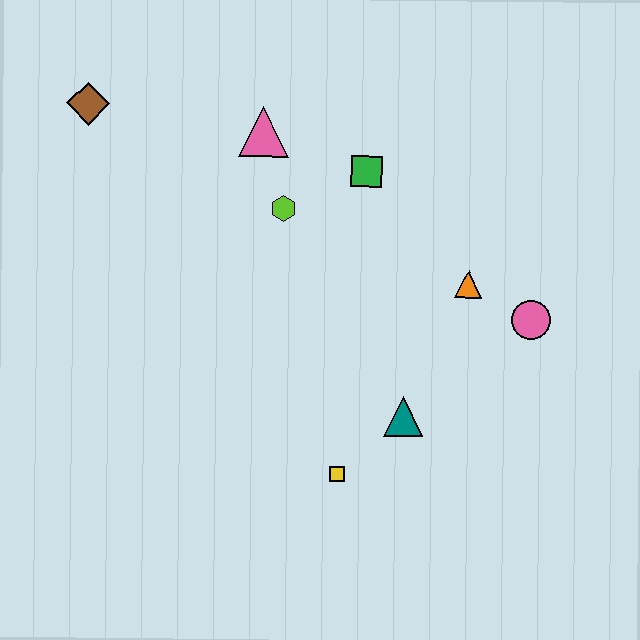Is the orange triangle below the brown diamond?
Yes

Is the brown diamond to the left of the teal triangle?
Yes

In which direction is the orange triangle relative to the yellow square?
The orange triangle is above the yellow square.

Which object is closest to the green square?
The lime hexagon is closest to the green square.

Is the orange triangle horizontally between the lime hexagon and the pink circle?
Yes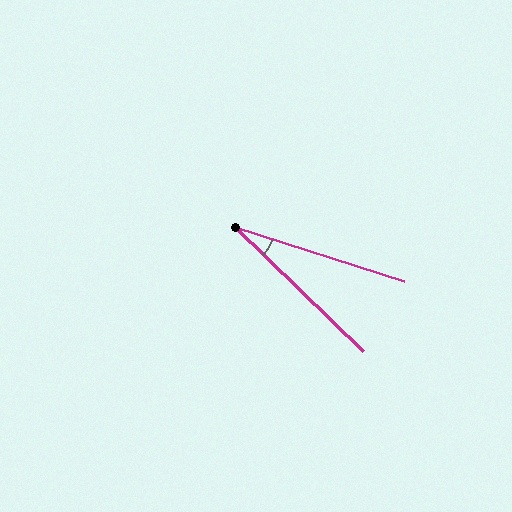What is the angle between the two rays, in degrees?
Approximately 26 degrees.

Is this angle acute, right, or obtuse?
It is acute.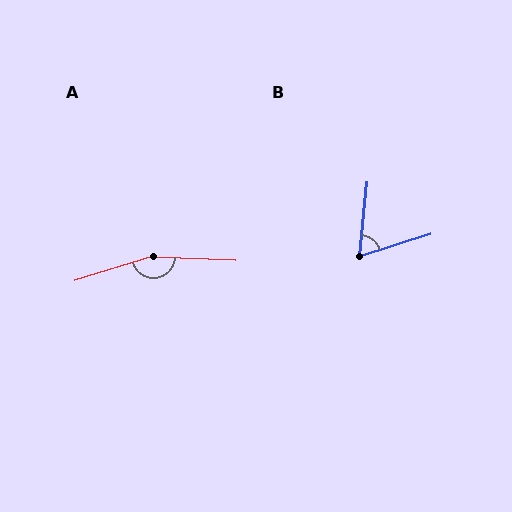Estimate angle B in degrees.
Approximately 67 degrees.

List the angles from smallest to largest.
B (67°), A (160°).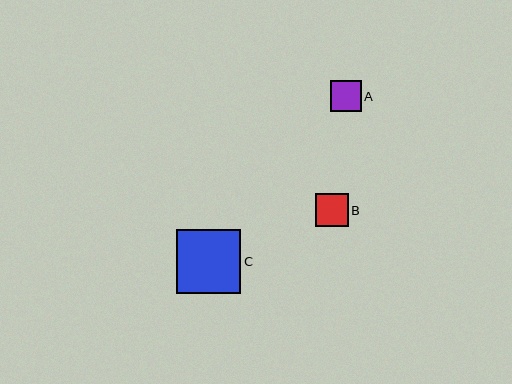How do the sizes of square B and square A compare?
Square B and square A are approximately the same size.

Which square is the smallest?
Square A is the smallest with a size of approximately 31 pixels.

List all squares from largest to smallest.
From largest to smallest: C, B, A.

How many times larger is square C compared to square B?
Square C is approximately 2.0 times the size of square B.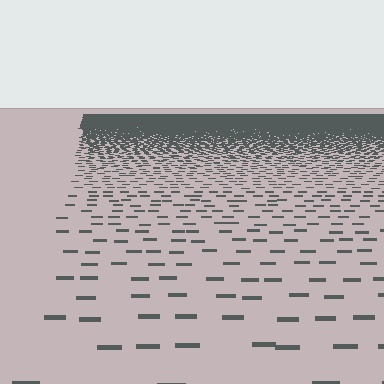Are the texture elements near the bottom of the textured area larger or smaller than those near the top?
Larger. Near the bottom, elements are closer to the viewer and appear at a bigger on-screen size.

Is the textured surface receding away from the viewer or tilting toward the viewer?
The surface is receding away from the viewer. Texture elements get smaller and denser toward the top.